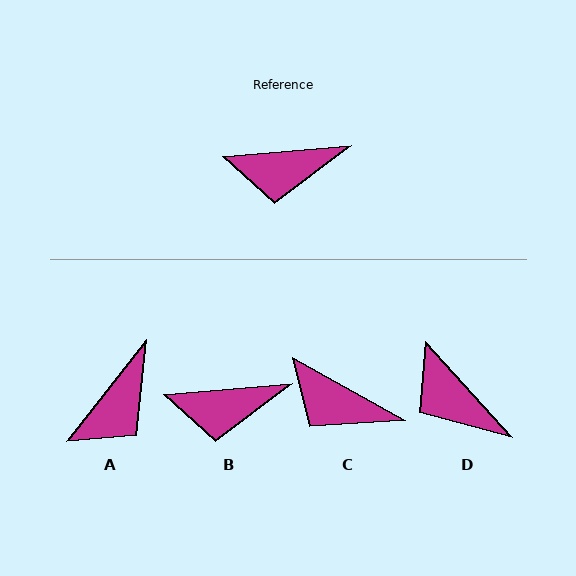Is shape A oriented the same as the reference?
No, it is off by about 47 degrees.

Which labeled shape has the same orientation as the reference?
B.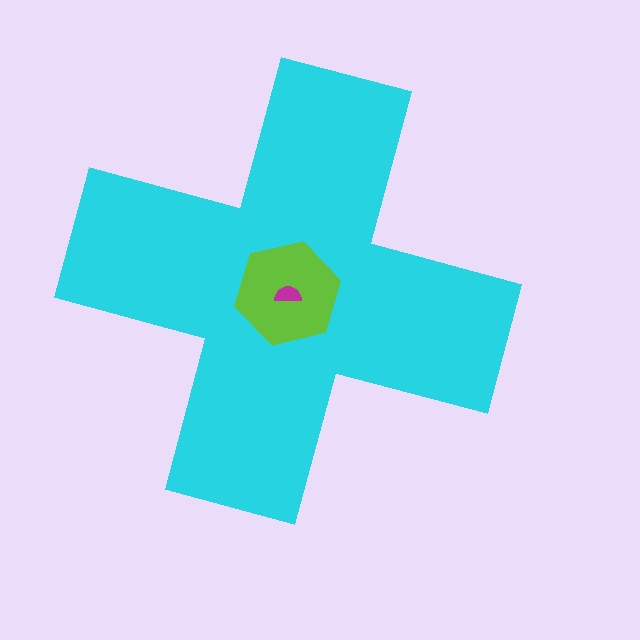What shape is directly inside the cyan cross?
The lime hexagon.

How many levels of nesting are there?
3.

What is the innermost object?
The magenta semicircle.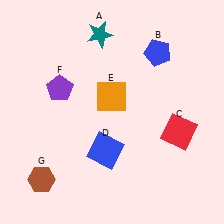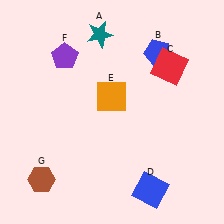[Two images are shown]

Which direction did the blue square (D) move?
The blue square (D) moved right.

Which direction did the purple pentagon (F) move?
The purple pentagon (F) moved up.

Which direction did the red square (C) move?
The red square (C) moved up.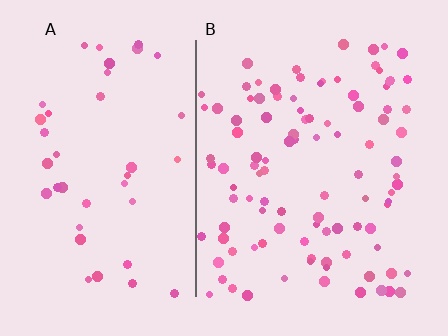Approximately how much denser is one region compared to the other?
Approximately 2.4× — region B over region A.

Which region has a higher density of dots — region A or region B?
B (the right).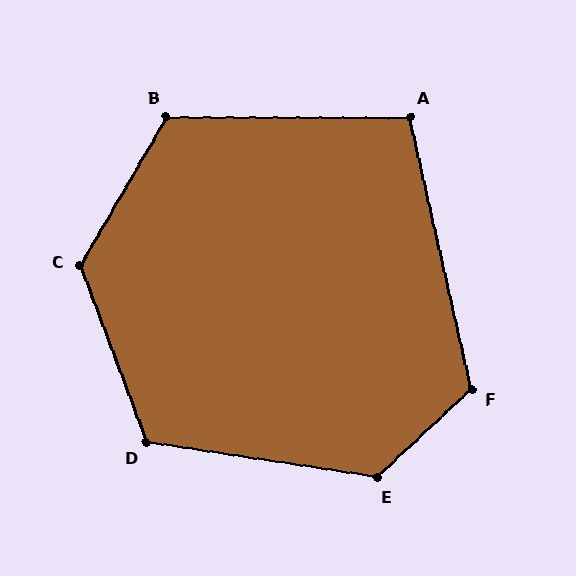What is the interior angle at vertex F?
Approximately 120 degrees (obtuse).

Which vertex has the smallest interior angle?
A, at approximately 103 degrees.